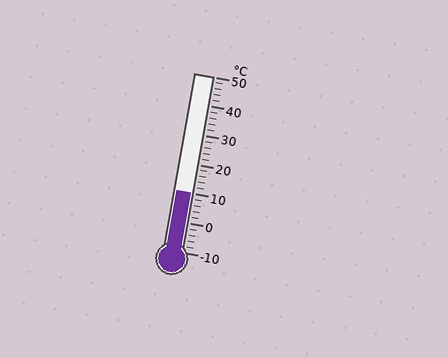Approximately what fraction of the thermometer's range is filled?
The thermometer is filled to approximately 35% of its range.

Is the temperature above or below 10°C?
The temperature is at 10°C.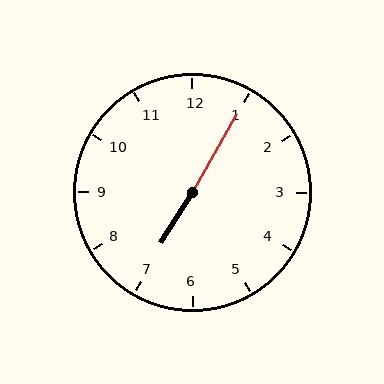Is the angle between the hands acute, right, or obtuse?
It is obtuse.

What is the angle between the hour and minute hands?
Approximately 178 degrees.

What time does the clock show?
7:05.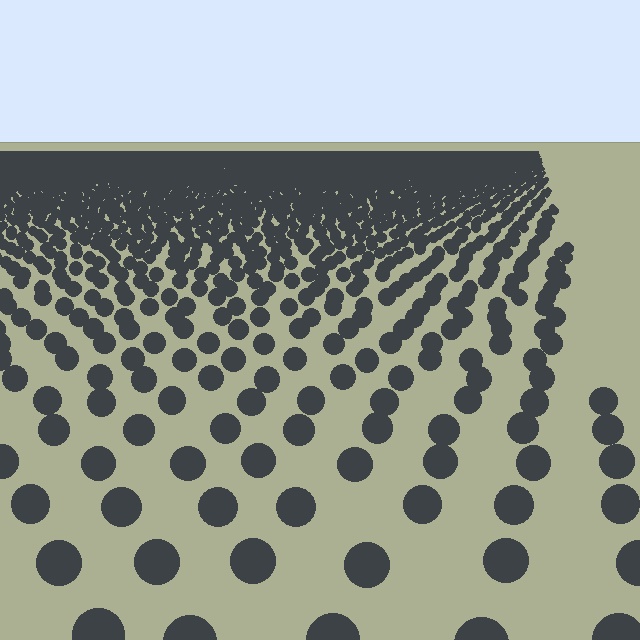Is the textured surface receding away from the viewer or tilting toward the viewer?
The surface is receding away from the viewer. Texture elements get smaller and denser toward the top.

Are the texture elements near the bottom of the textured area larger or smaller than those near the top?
Larger. Near the bottom, elements are closer to the viewer and appear at a bigger on-screen size.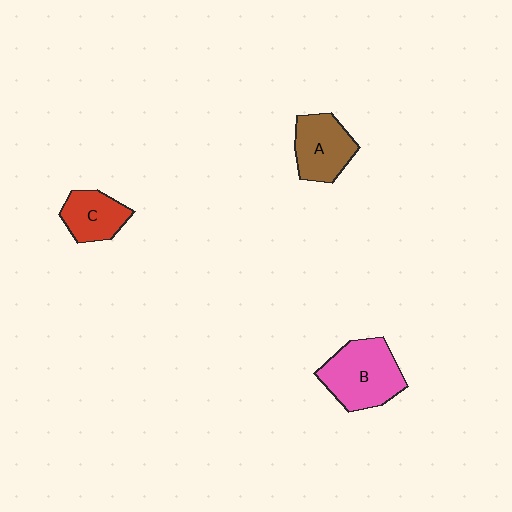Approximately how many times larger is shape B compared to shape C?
Approximately 1.6 times.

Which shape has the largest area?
Shape B (pink).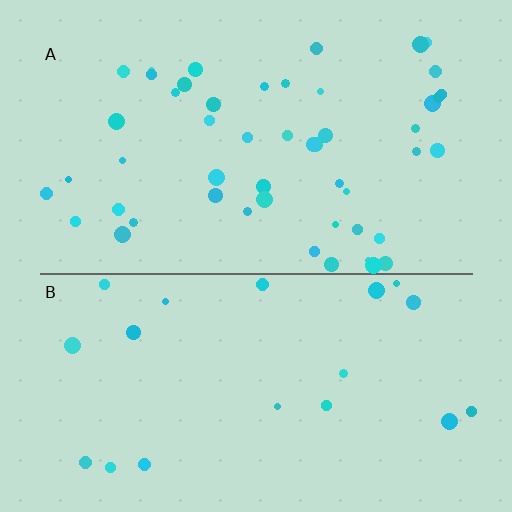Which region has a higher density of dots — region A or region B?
A (the top).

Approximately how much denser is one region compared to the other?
Approximately 2.6× — region A over region B.